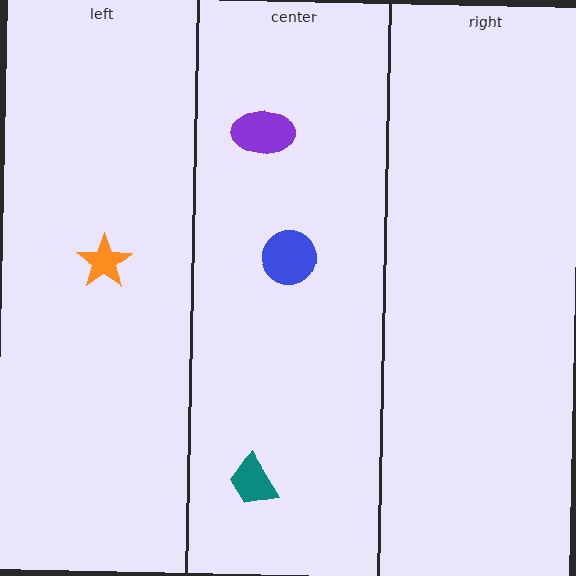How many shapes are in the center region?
3.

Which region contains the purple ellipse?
The center region.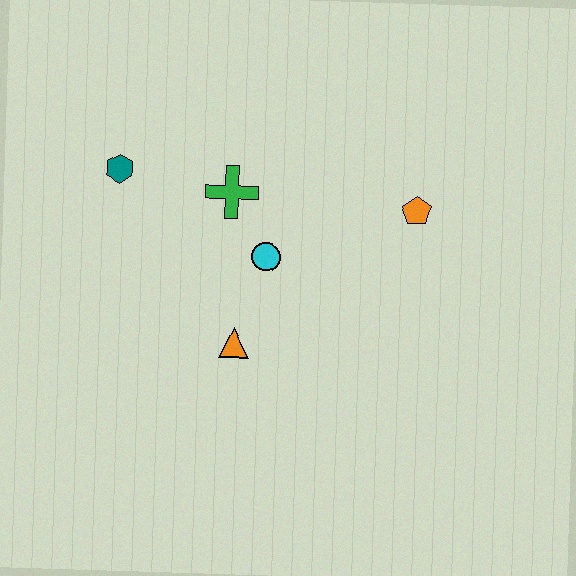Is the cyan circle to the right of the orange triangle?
Yes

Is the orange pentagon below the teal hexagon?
Yes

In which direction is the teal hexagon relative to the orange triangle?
The teal hexagon is above the orange triangle.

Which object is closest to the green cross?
The cyan circle is closest to the green cross.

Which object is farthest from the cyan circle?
The teal hexagon is farthest from the cyan circle.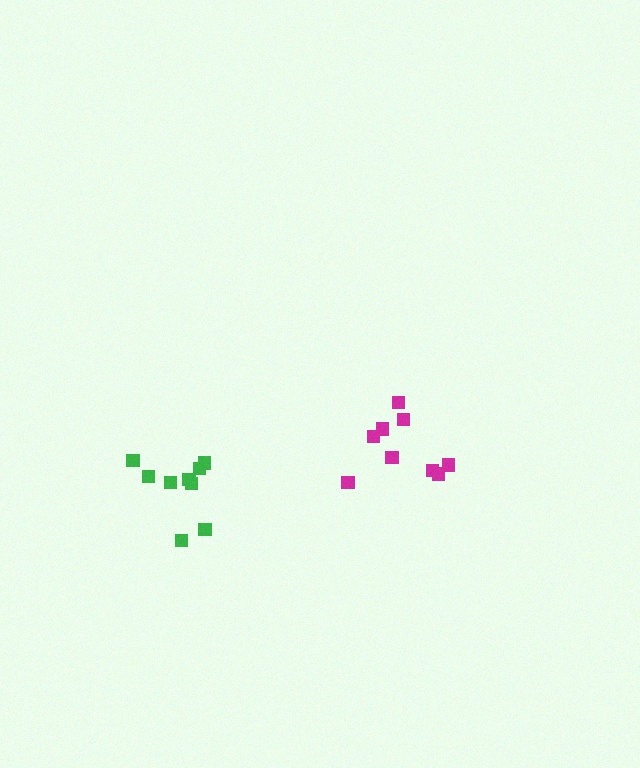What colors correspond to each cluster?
The clusters are colored: green, magenta.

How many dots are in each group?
Group 1: 9 dots, Group 2: 9 dots (18 total).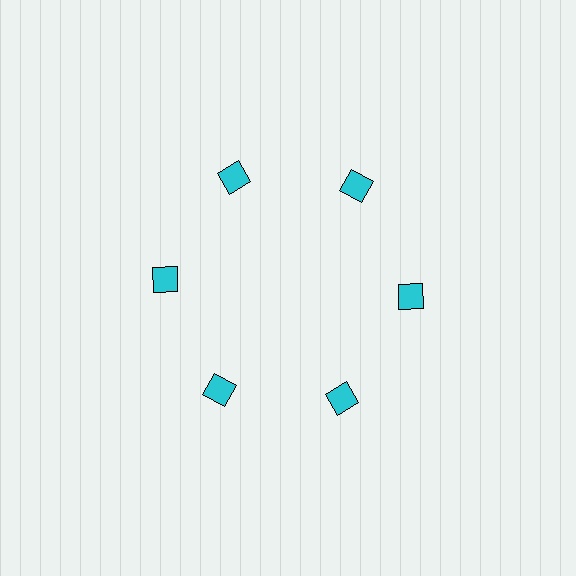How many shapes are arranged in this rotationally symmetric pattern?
There are 6 shapes, arranged in 6 groups of 1.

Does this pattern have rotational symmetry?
Yes, this pattern has 6-fold rotational symmetry. It looks the same after rotating 60 degrees around the center.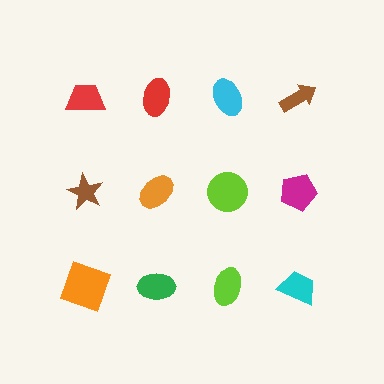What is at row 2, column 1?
A brown star.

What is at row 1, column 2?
A red ellipse.